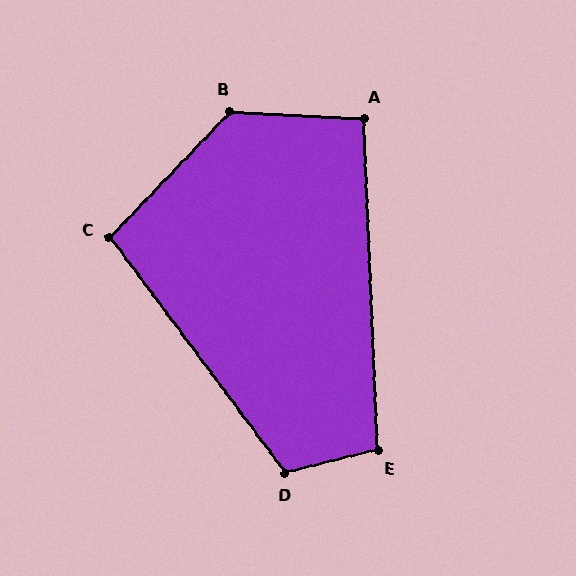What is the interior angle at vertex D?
Approximately 112 degrees (obtuse).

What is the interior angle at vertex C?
Approximately 100 degrees (obtuse).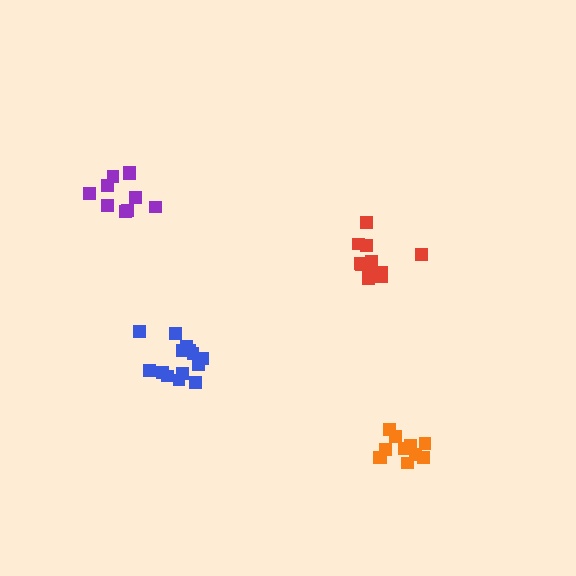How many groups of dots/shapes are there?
There are 4 groups.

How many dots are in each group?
Group 1: 13 dots, Group 2: 11 dots, Group 3: 14 dots, Group 4: 10 dots (48 total).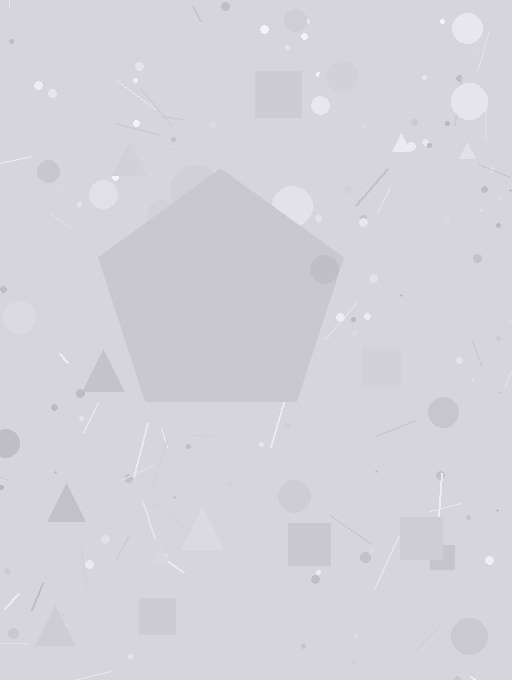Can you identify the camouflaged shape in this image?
The camouflaged shape is a pentagon.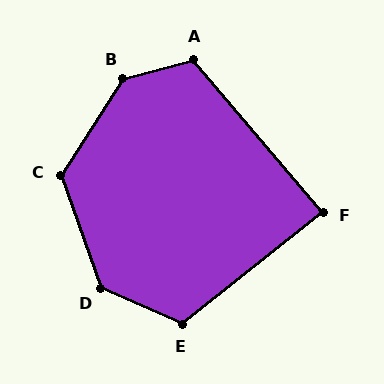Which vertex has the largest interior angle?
B, at approximately 138 degrees.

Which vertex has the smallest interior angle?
F, at approximately 88 degrees.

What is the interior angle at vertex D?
Approximately 133 degrees (obtuse).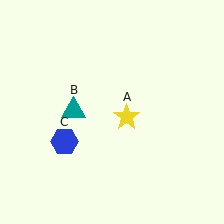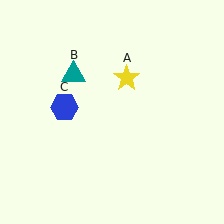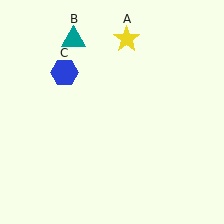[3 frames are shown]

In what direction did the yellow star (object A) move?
The yellow star (object A) moved up.